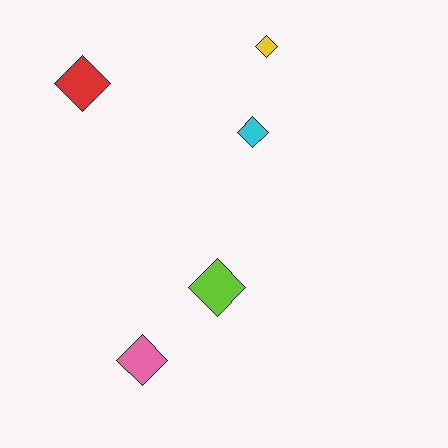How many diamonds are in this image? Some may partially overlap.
There are 5 diamonds.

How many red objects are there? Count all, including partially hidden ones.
There is 1 red object.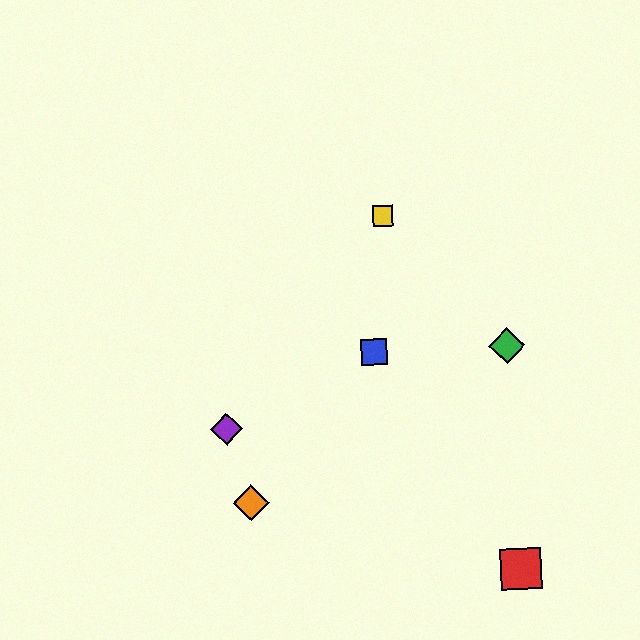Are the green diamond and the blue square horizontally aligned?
Yes, both are at y≈345.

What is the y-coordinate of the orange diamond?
The orange diamond is at y≈503.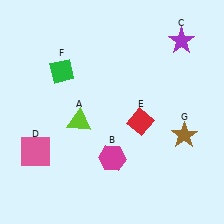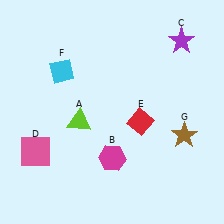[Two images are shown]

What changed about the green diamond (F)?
In Image 1, F is green. In Image 2, it changed to cyan.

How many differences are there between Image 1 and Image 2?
There is 1 difference between the two images.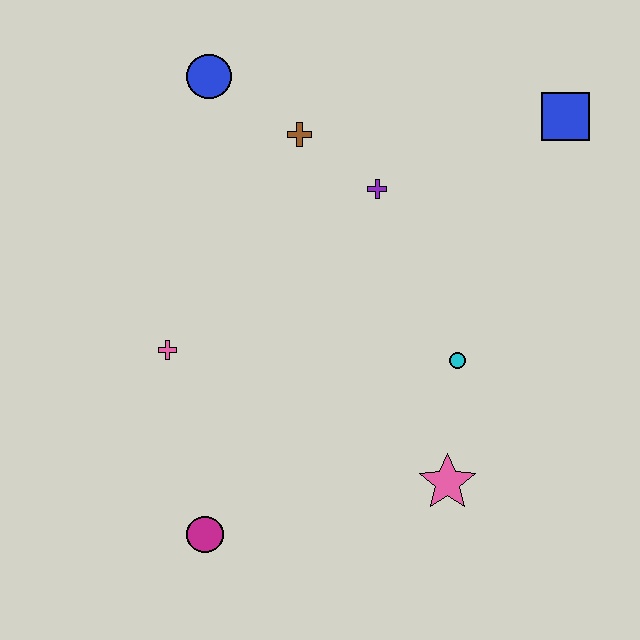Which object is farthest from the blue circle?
The pink star is farthest from the blue circle.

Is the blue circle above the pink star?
Yes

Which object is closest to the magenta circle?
The pink cross is closest to the magenta circle.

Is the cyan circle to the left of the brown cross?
No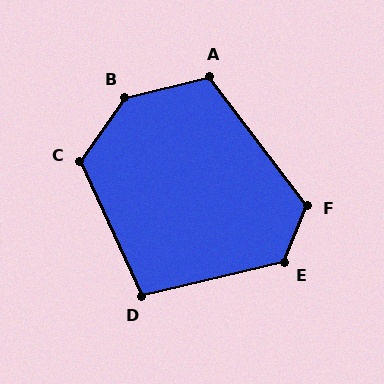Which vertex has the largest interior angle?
B, at approximately 138 degrees.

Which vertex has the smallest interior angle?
D, at approximately 101 degrees.